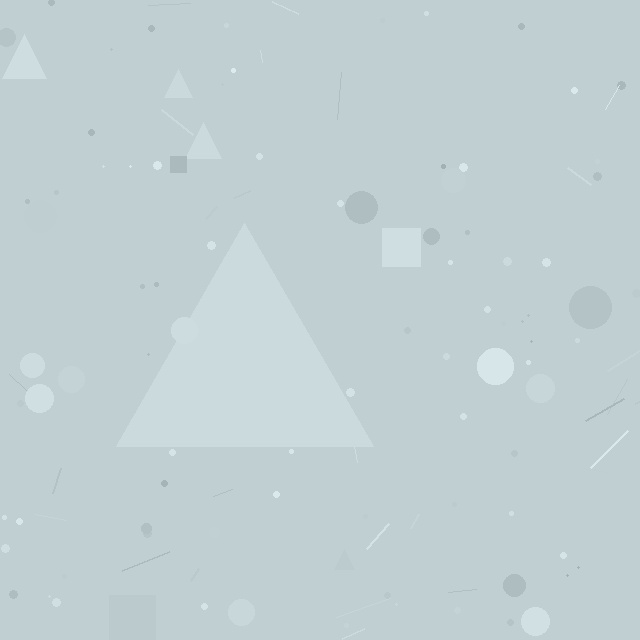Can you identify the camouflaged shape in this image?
The camouflaged shape is a triangle.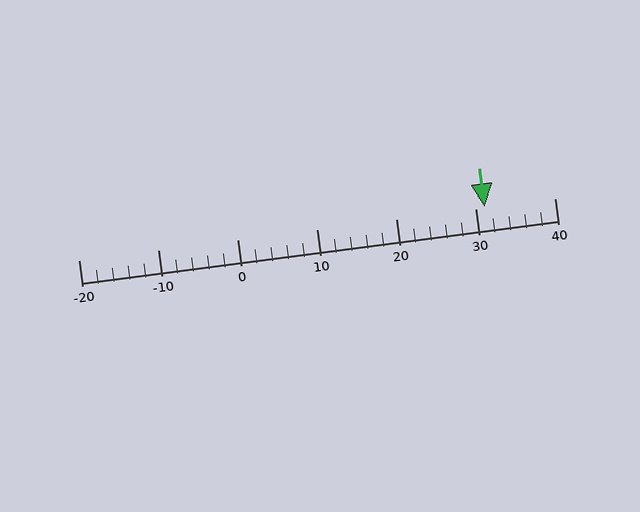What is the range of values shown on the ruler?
The ruler shows values from -20 to 40.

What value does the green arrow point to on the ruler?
The green arrow points to approximately 31.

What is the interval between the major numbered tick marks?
The major tick marks are spaced 10 units apart.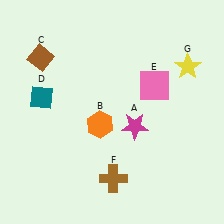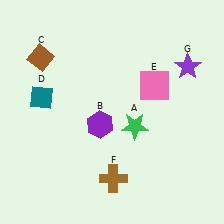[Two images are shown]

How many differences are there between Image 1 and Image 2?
There are 3 differences between the two images.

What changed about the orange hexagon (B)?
In Image 1, B is orange. In Image 2, it changed to purple.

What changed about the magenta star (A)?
In Image 1, A is magenta. In Image 2, it changed to green.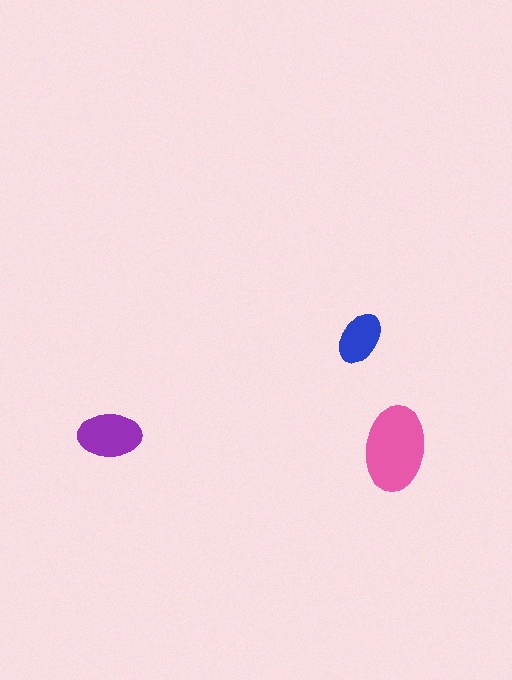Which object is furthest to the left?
The purple ellipse is leftmost.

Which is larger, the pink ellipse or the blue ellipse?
The pink one.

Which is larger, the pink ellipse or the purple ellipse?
The pink one.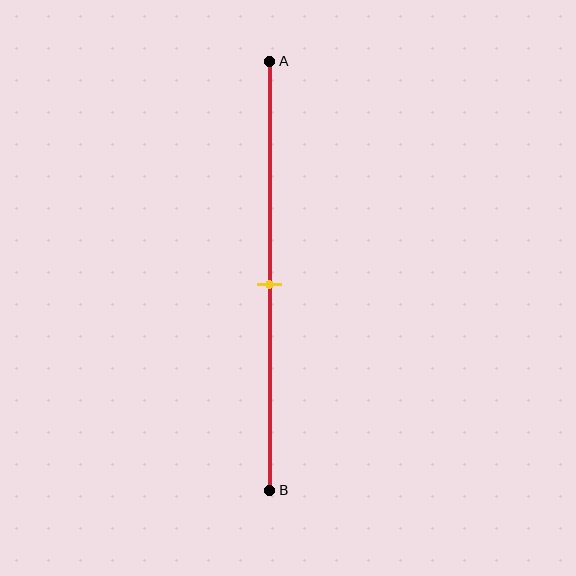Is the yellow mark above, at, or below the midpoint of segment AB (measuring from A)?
The yellow mark is approximately at the midpoint of segment AB.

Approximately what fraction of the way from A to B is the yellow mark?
The yellow mark is approximately 50% of the way from A to B.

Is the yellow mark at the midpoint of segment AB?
Yes, the mark is approximately at the midpoint.